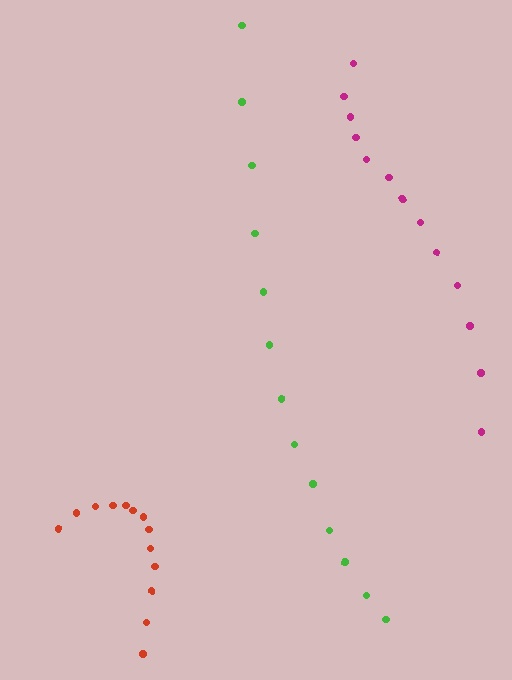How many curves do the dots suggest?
There are 3 distinct paths.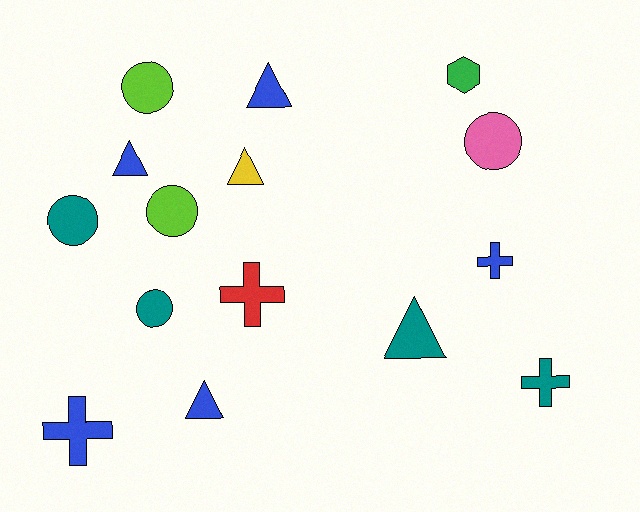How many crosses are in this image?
There are 4 crosses.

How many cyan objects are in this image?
There are no cyan objects.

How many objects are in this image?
There are 15 objects.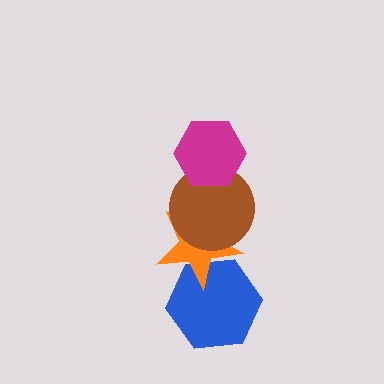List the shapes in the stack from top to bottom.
From top to bottom: the magenta hexagon, the brown circle, the orange star, the blue hexagon.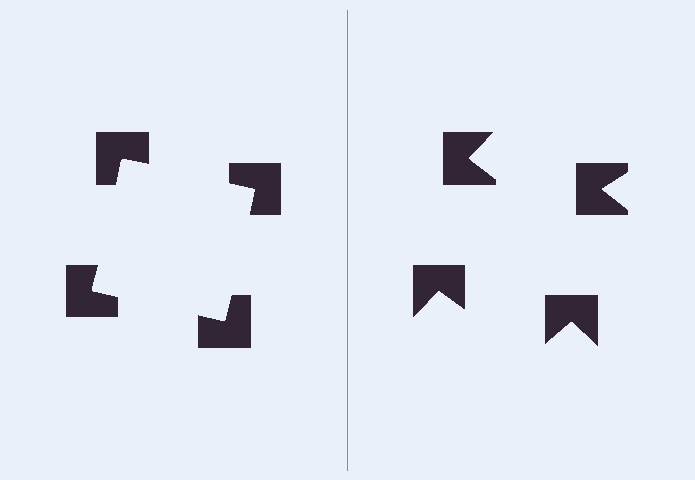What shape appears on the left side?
An illusory square.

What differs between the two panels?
The notched squares are positioned identically on both sides; only the wedge orientations differ. On the left they align to a square; on the right they are misaligned.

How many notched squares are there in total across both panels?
8 — 4 on each side.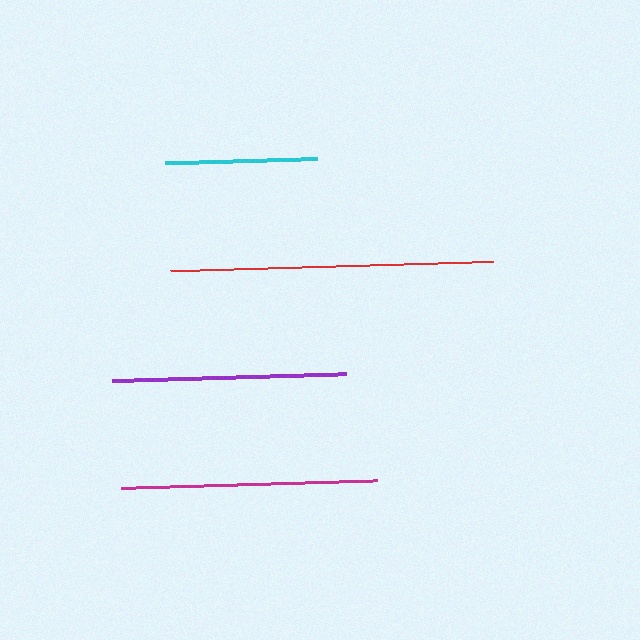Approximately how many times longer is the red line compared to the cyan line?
The red line is approximately 2.1 times the length of the cyan line.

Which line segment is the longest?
The red line is the longest at approximately 322 pixels.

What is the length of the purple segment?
The purple segment is approximately 234 pixels long.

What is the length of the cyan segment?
The cyan segment is approximately 152 pixels long.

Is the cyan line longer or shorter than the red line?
The red line is longer than the cyan line.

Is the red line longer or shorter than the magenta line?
The red line is longer than the magenta line.